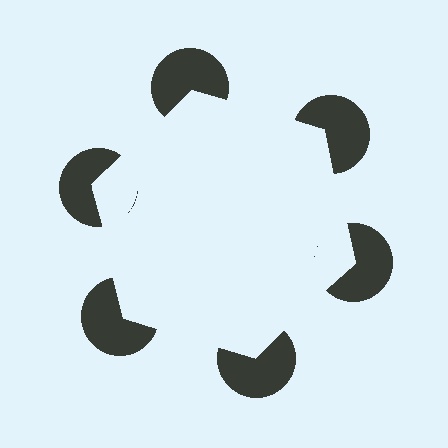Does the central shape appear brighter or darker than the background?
It typically appears slightly brighter than the background, even though no actual brightness change is drawn.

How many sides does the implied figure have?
6 sides.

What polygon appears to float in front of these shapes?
An illusory hexagon — its edges are inferred from the aligned wedge cuts in the pac-man discs, not physically drawn.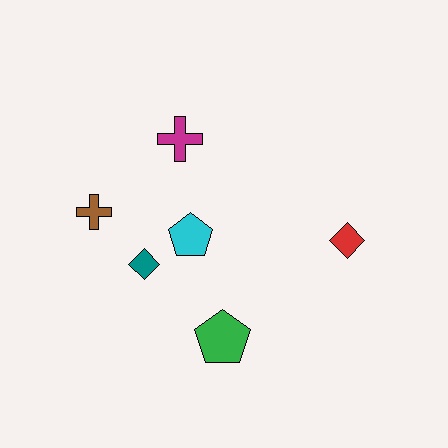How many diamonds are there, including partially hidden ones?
There are 2 diamonds.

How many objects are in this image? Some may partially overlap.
There are 6 objects.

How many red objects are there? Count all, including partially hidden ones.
There is 1 red object.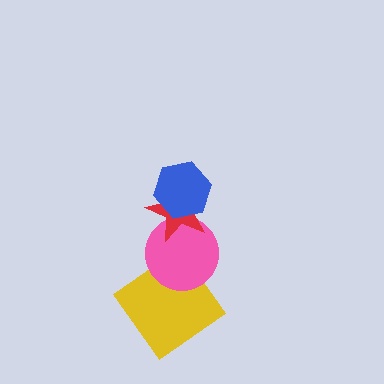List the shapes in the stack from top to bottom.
From top to bottom: the blue hexagon, the red star, the pink circle, the yellow diamond.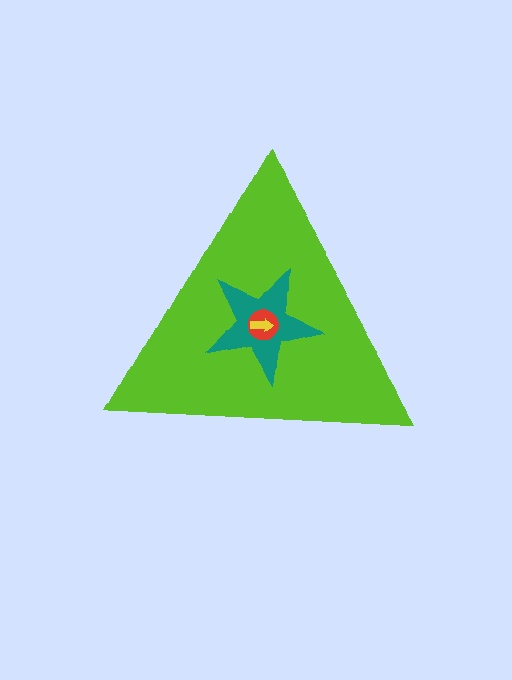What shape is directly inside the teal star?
The red circle.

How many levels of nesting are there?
4.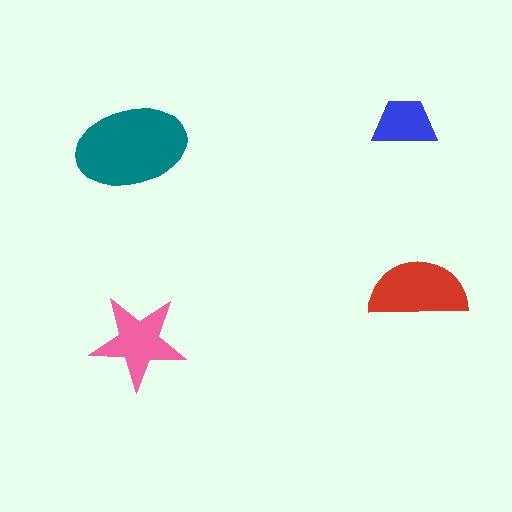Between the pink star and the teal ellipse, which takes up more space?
The teal ellipse.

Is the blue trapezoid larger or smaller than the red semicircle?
Smaller.